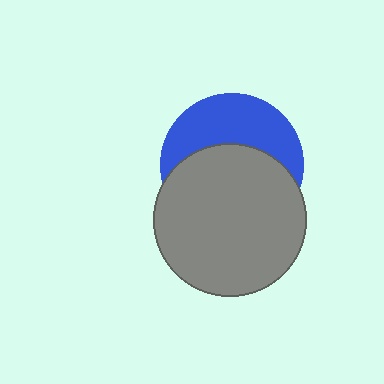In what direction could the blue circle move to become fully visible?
The blue circle could move up. That would shift it out from behind the gray circle entirely.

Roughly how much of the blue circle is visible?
A small part of it is visible (roughly 42%).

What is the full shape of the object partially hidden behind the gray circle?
The partially hidden object is a blue circle.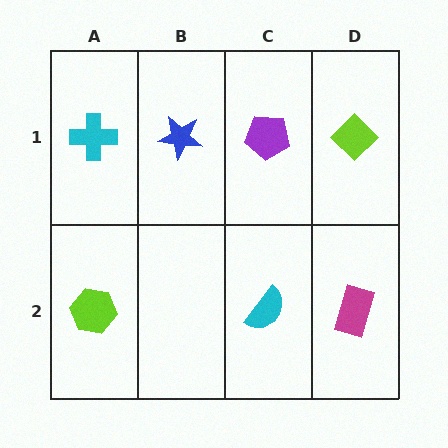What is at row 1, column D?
A lime diamond.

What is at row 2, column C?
A cyan semicircle.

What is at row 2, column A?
A lime hexagon.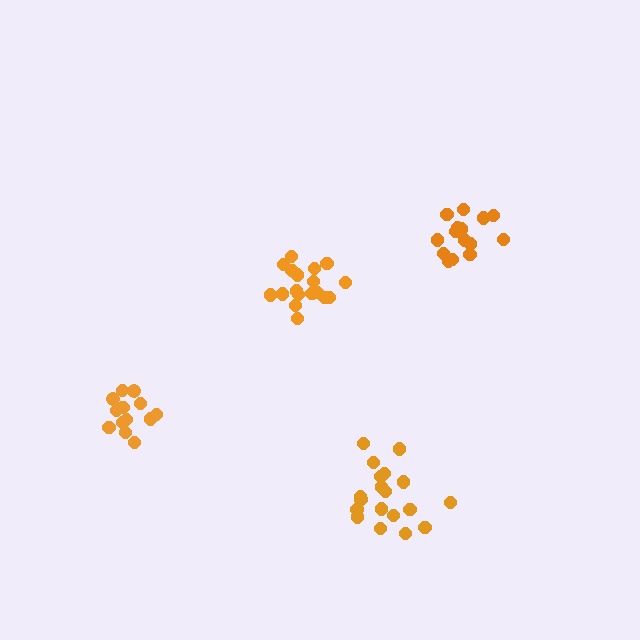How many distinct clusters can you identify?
There are 4 distinct clusters.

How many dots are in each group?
Group 1: 18 dots, Group 2: 19 dots, Group 3: 13 dots, Group 4: 15 dots (65 total).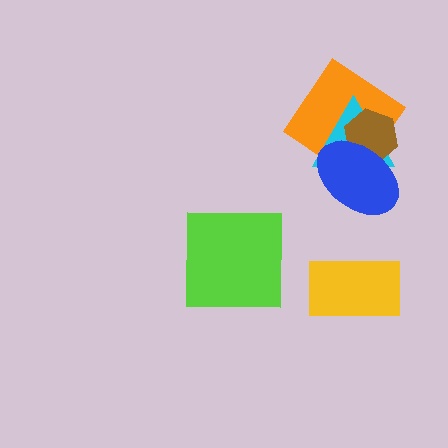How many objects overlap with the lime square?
0 objects overlap with the lime square.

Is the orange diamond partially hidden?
Yes, it is partially covered by another shape.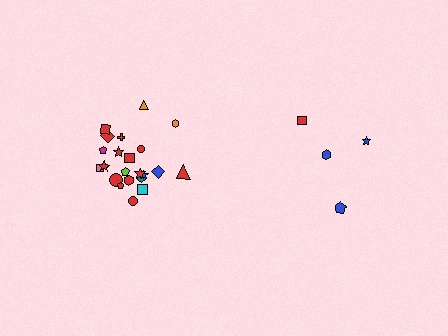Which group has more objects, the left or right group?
The left group.